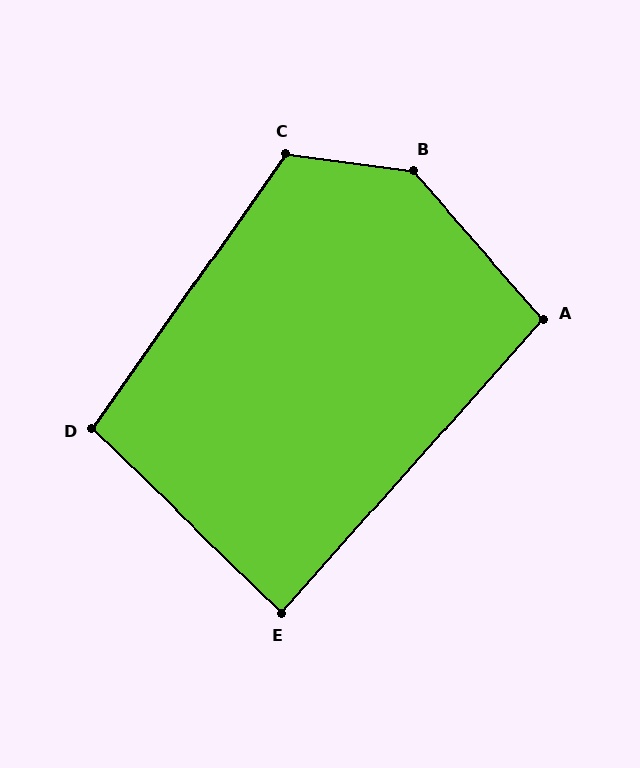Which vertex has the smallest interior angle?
E, at approximately 87 degrees.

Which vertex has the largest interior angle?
B, at approximately 139 degrees.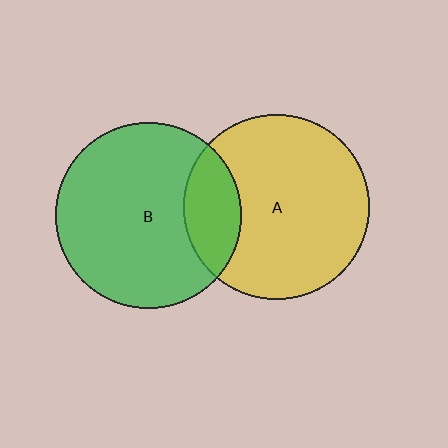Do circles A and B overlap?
Yes.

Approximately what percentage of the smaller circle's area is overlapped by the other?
Approximately 20%.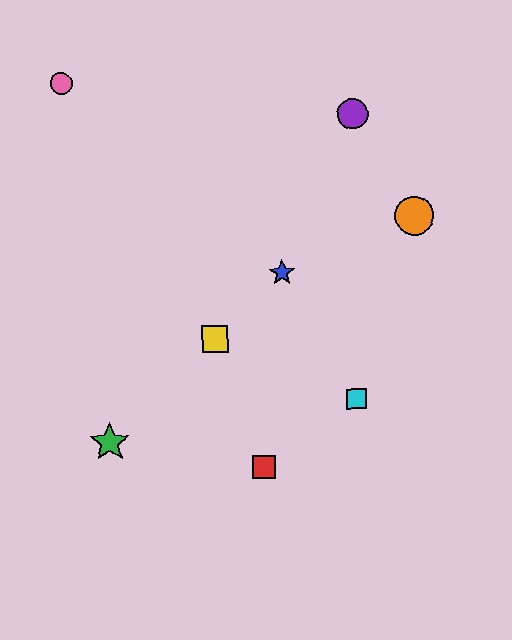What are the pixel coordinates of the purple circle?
The purple circle is at (352, 114).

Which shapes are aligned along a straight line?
The blue star, the green star, the yellow square are aligned along a straight line.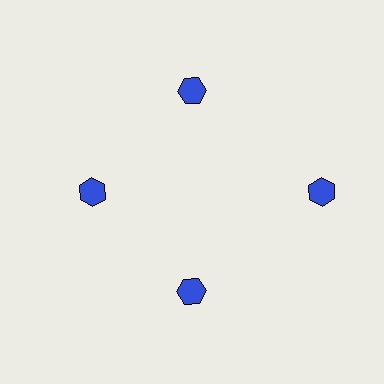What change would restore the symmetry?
The symmetry would be restored by moving it inward, back onto the ring so that all 4 hexagons sit at equal angles and equal distance from the center.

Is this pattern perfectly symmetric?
No. The 4 blue hexagons are arranged in a ring, but one element near the 3 o'clock position is pushed outward from the center, breaking the 4-fold rotational symmetry.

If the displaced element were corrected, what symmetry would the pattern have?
It would have 4-fold rotational symmetry — the pattern would map onto itself every 90 degrees.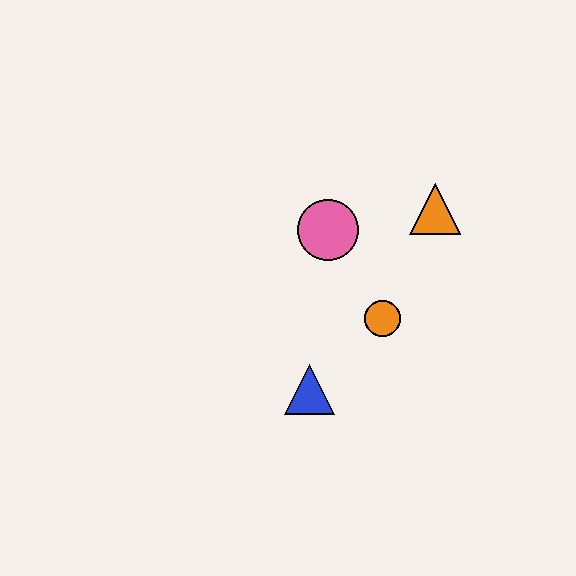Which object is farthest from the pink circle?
The blue triangle is farthest from the pink circle.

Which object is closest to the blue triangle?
The orange circle is closest to the blue triangle.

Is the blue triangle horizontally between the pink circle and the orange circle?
No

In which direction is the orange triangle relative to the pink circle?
The orange triangle is to the right of the pink circle.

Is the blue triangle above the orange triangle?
No